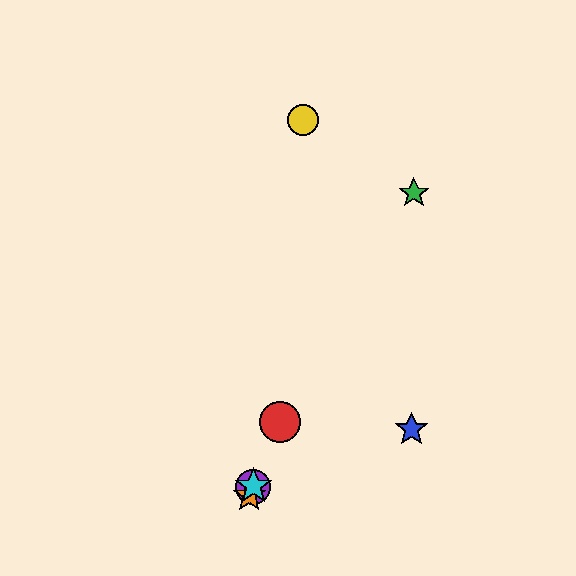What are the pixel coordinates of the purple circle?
The purple circle is at (253, 487).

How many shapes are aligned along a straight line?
4 shapes (the red circle, the purple circle, the orange star, the cyan star) are aligned along a straight line.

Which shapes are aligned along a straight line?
The red circle, the purple circle, the orange star, the cyan star are aligned along a straight line.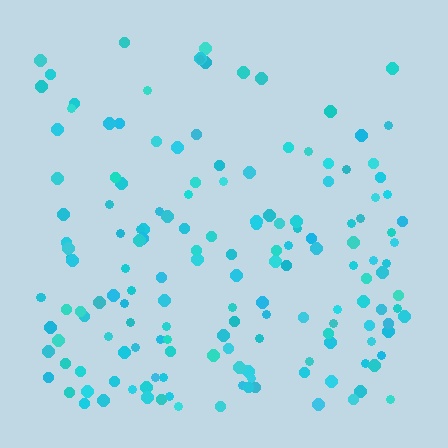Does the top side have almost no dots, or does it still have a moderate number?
Still a moderate number, just noticeably fewer than the bottom.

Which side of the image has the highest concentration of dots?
The bottom.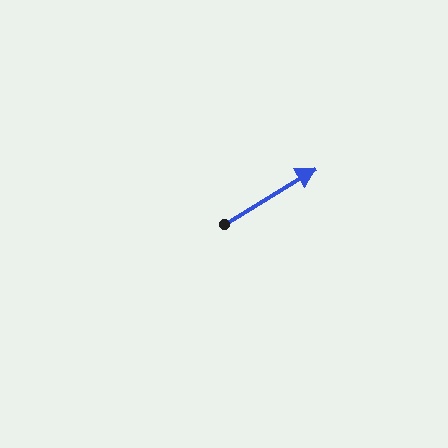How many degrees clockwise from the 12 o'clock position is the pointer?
Approximately 59 degrees.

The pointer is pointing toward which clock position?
Roughly 2 o'clock.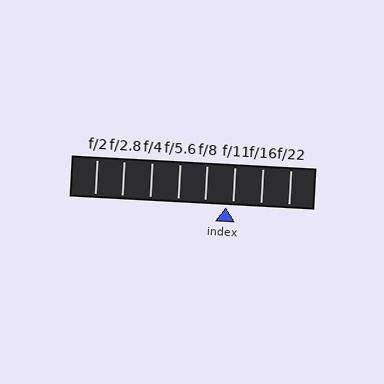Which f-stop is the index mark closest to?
The index mark is closest to f/11.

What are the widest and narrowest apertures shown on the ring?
The widest aperture shown is f/2 and the narrowest is f/22.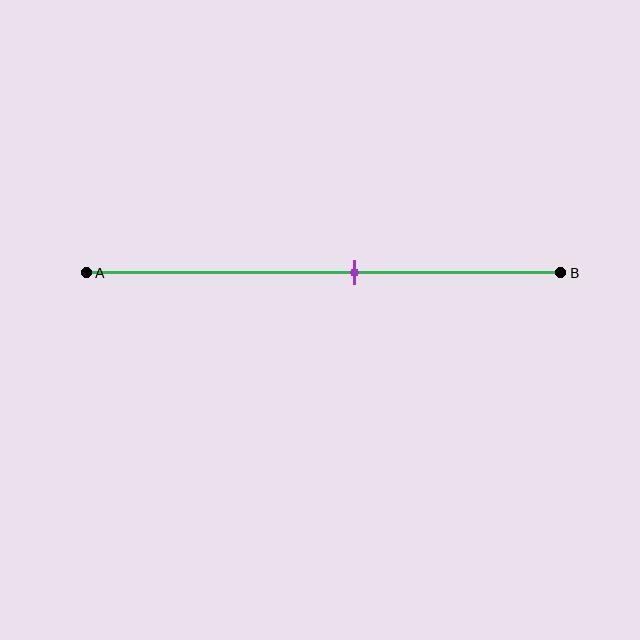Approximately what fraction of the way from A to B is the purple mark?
The purple mark is approximately 55% of the way from A to B.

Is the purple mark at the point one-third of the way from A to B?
No, the mark is at about 55% from A, not at the 33% one-third point.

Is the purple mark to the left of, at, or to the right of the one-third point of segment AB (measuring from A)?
The purple mark is to the right of the one-third point of segment AB.